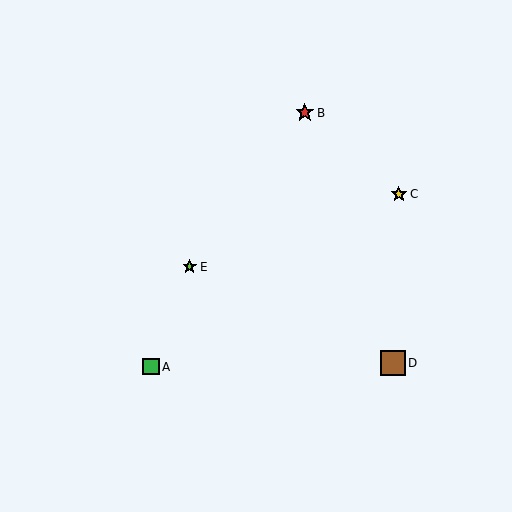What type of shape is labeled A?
Shape A is a green square.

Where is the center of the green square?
The center of the green square is at (151, 367).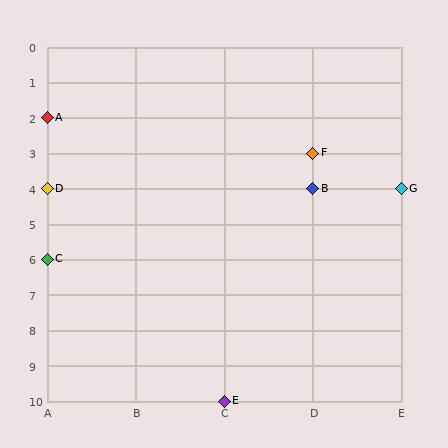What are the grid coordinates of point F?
Point F is at grid coordinates (D, 3).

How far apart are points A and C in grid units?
Points A and C are 4 rows apart.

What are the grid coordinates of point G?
Point G is at grid coordinates (E, 4).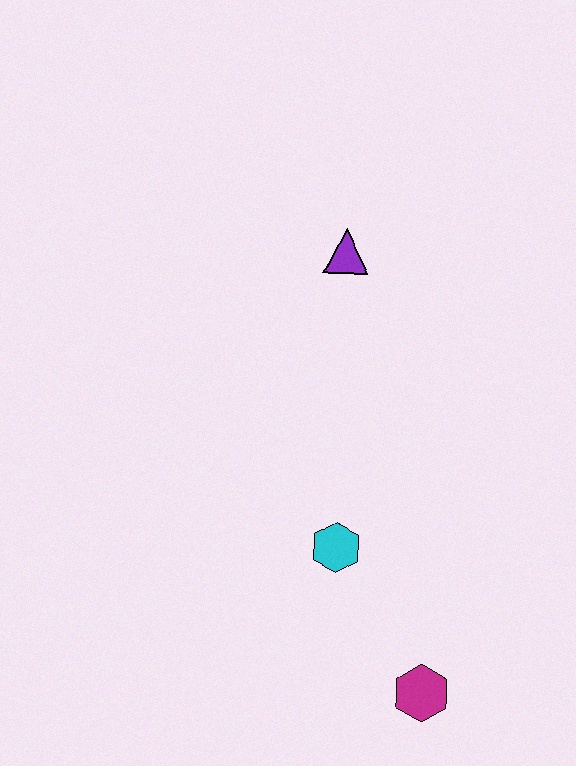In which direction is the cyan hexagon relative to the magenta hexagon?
The cyan hexagon is above the magenta hexagon.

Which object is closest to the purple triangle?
The cyan hexagon is closest to the purple triangle.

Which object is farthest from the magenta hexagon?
The purple triangle is farthest from the magenta hexagon.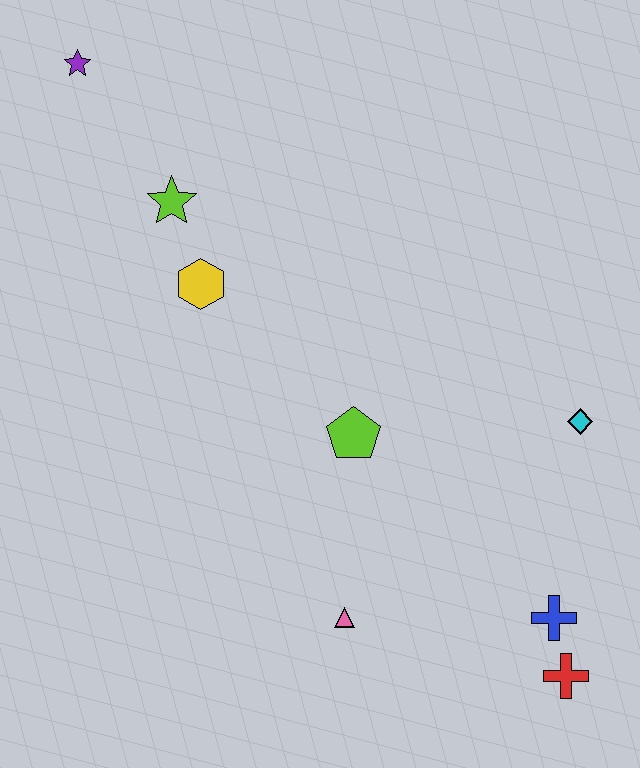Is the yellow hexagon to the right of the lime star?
Yes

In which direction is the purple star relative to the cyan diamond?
The purple star is to the left of the cyan diamond.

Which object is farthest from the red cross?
The purple star is farthest from the red cross.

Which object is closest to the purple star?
The lime star is closest to the purple star.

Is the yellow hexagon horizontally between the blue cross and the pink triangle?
No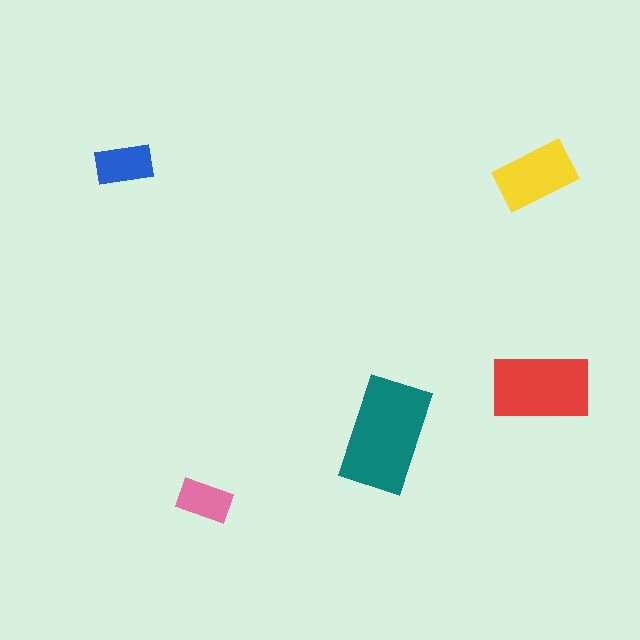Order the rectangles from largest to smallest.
the teal one, the red one, the yellow one, the blue one, the pink one.